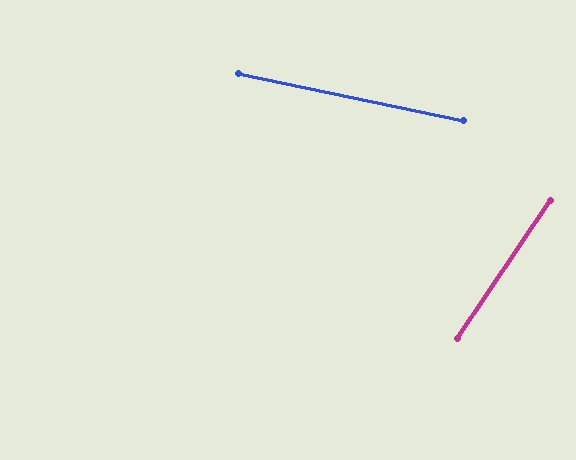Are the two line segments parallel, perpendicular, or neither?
Neither parallel nor perpendicular — they differ by about 67°.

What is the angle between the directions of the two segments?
Approximately 67 degrees.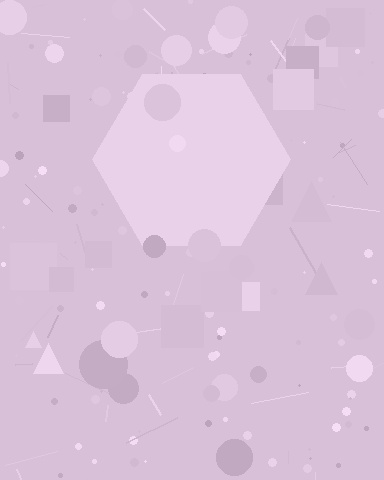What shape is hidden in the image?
A hexagon is hidden in the image.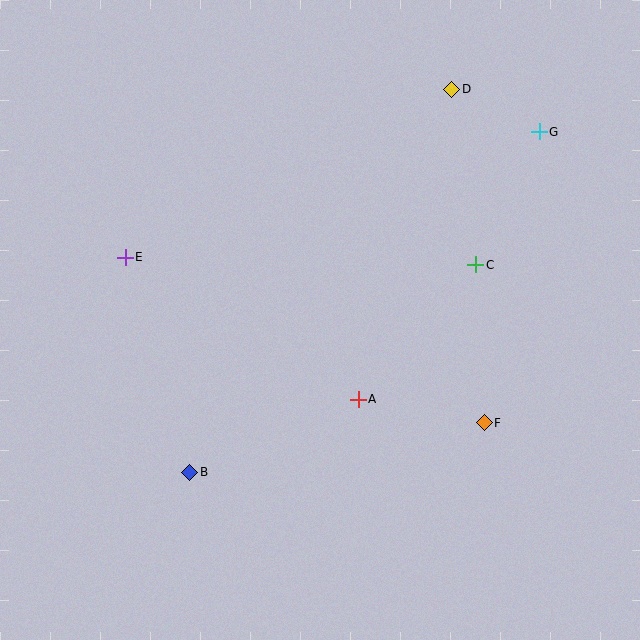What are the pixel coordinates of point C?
Point C is at (476, 265).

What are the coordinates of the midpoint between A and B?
The midpoint between A and B is at (274, 436).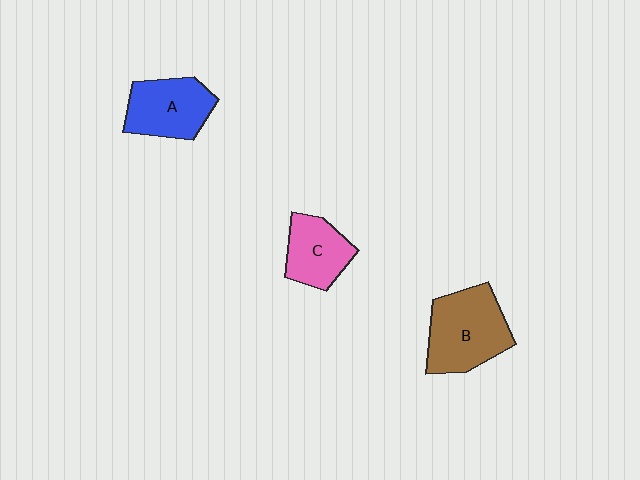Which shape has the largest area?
Shape B (brown).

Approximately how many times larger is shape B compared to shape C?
Approximately 1.5 times.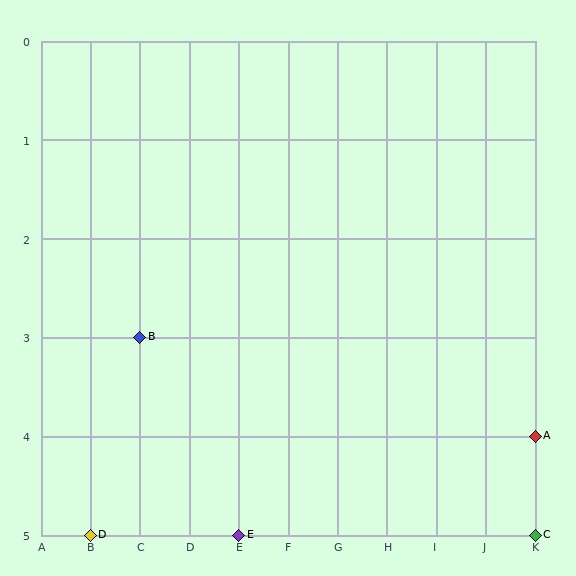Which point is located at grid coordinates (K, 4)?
Point A is at (K, 4).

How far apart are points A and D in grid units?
Points A and D are 9 columns and 1 row apart (about 9.1 grid units diagonally).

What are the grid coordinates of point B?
Point B is at grid coordinates (C, 3).